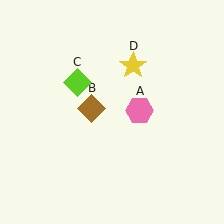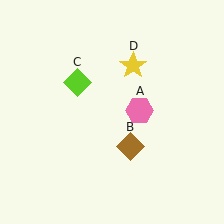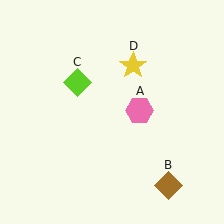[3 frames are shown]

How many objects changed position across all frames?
1 object changed position: brown diamond (object B).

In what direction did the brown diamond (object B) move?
The brown diamond (object B) moved down and to the right.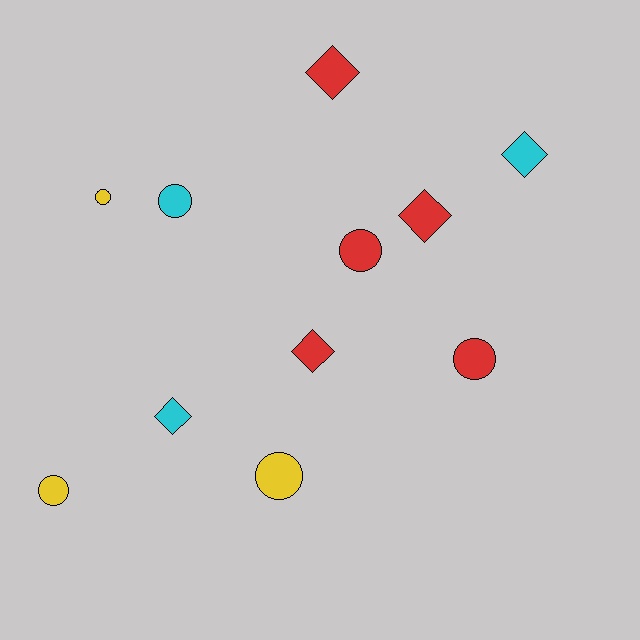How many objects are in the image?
There are 11 objects.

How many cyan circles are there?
There is 1 cyan circle.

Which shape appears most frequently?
Circle, with 6 objects.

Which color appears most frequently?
Red, with 5 objects.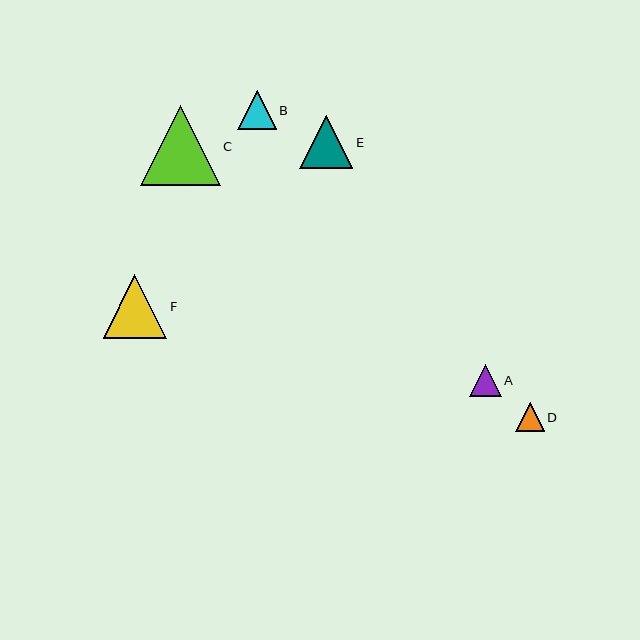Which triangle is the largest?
Triangle C is the largest with a size of approximately 80 pixels.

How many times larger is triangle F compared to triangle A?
Triangle F is approximately 2.0 times the size of triangle A.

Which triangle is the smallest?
Triangle D is the smallest with a size of approximately 29 pixels.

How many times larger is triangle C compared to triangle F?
Triangle C is approximately 1.3 times the size of triangle F.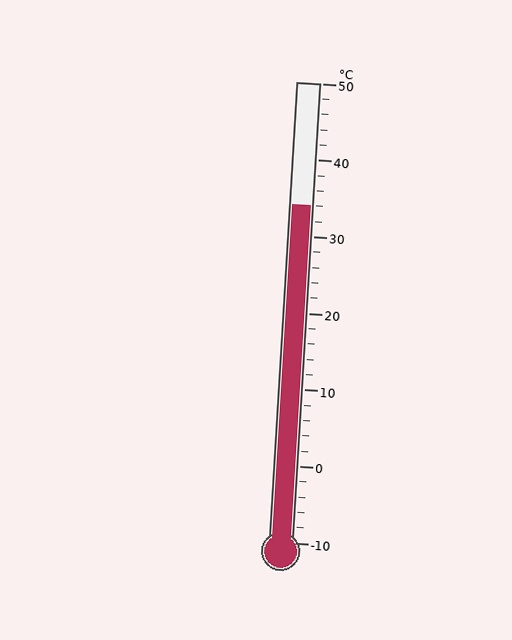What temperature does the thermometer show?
The thermometer shows approximately 34°C.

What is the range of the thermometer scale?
The thermometer scale ranges from -10°C to 50°C.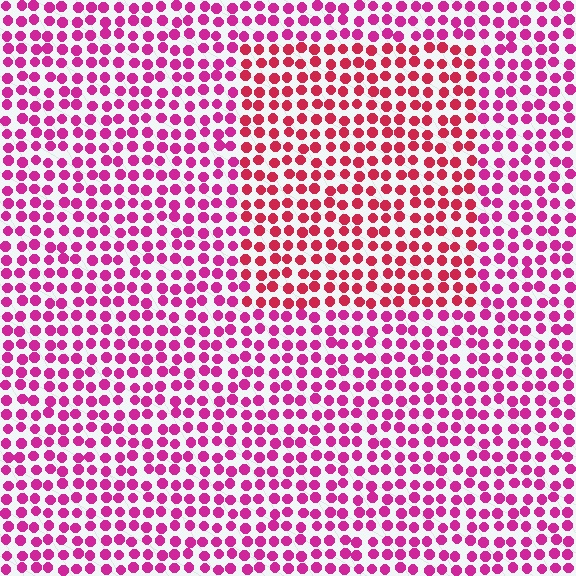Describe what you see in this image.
The image is filled with small magenta elements in a uniform arrangement. A rectangle-shaped region is visible where the elements are tinted to a slightly different hue, forming a subtle color boundary.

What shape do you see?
I see a rectangle.